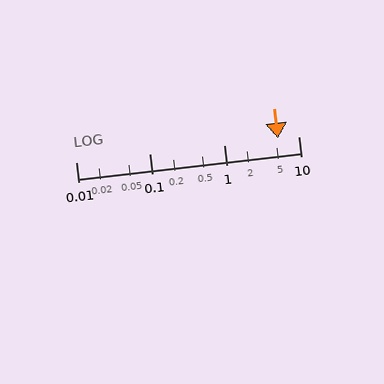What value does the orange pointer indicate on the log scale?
The pointer indicates approximately 5.3.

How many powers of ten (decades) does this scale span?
The scale spans 3 decades, from 0.01 to 10.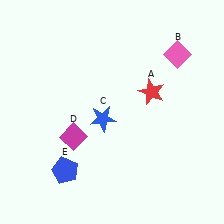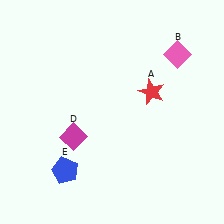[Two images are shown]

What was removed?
The blue star (C) was removed in Image 2.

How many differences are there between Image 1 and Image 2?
There is 1 difference between the two images.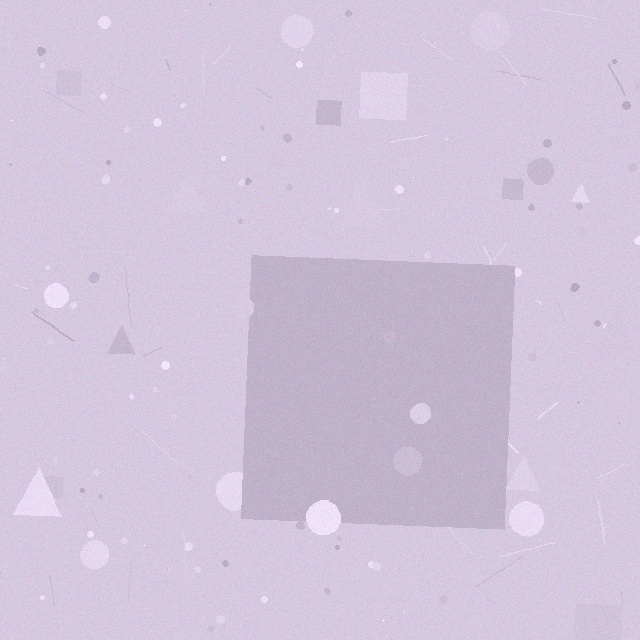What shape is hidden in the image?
A square is hidden in the image.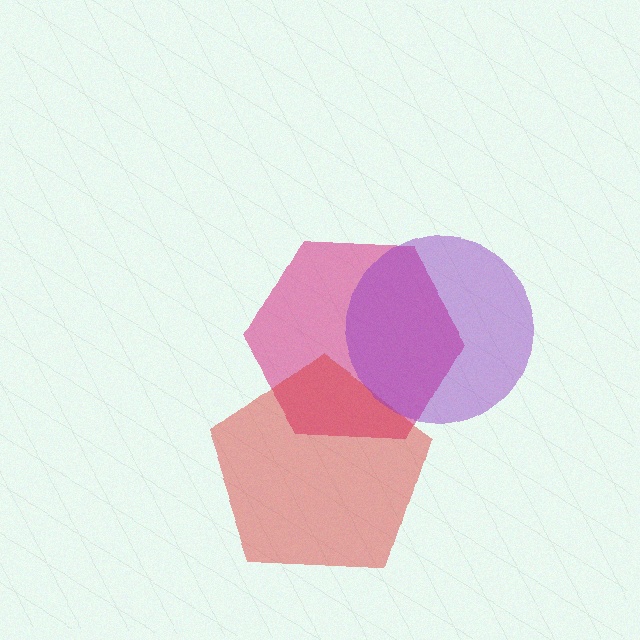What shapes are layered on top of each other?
The layered shapes are: a magenta hexagon, a red pentagon, a purple circle.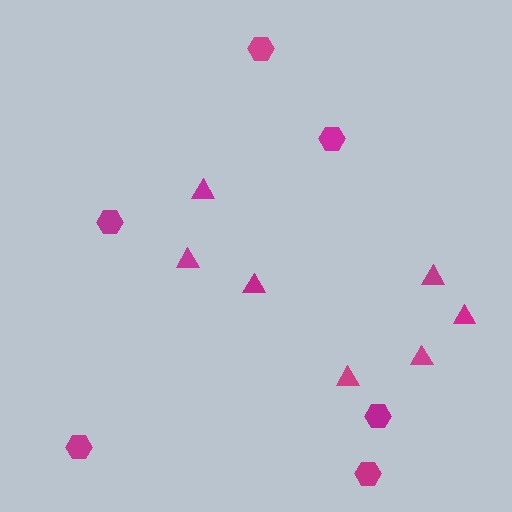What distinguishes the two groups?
There are 2 groups: one group of triangles (7) and one group of hexagons (6).